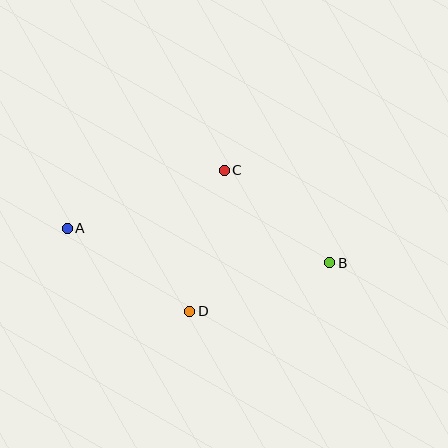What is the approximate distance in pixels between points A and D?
The distance between A and D is approximately 148 pixels.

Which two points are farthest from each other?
Points A and B are farthest from each other.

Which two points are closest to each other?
Points B and C are closest to each other.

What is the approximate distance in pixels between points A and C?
The distance between A and C is approximately 167 pixels.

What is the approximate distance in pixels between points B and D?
The distance between B and D is approximately 148 pixels.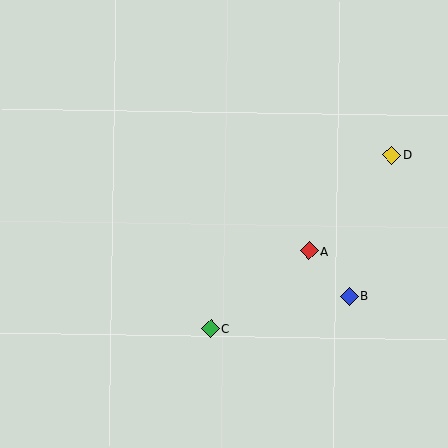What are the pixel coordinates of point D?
Point D is at (392, 155).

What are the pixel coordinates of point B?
Point B is at (349, 296).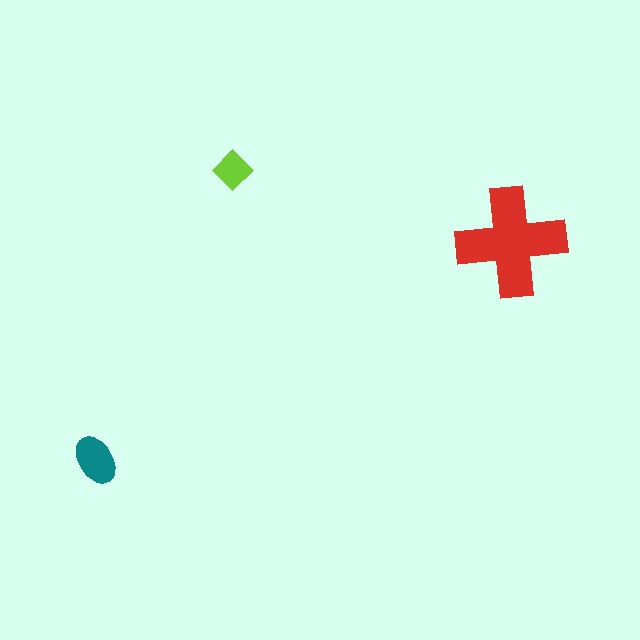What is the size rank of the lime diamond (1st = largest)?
3rd.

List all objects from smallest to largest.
The lime diamond, the teal ellipse, the red cross.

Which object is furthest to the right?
The red cross is rightmost.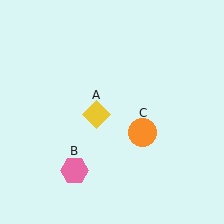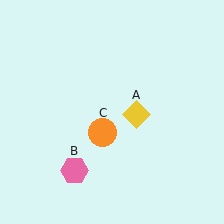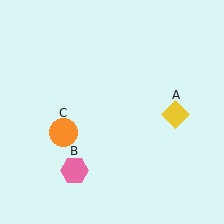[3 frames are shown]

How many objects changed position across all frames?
2 objects changed position: yellow diamond (object A), orange circle (object C).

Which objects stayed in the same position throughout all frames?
Pink hexagon (object B) remained stationary.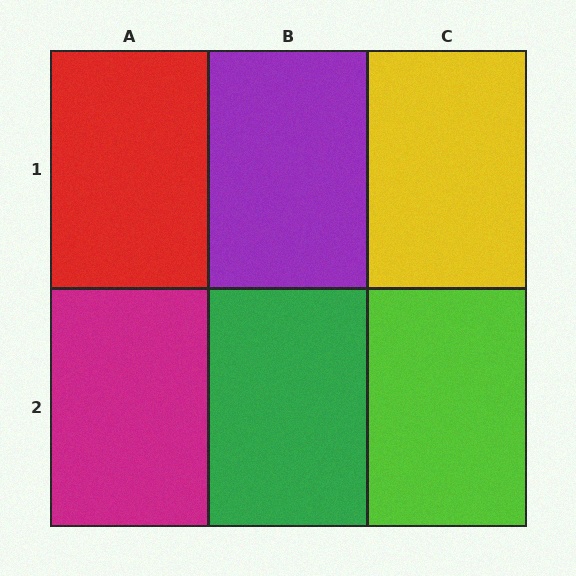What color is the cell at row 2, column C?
Lime.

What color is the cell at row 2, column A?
Magenta.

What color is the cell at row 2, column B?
Green.